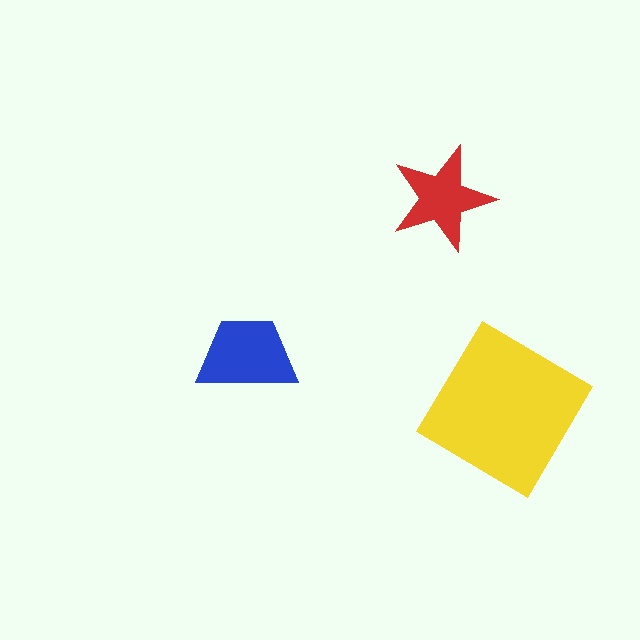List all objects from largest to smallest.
The yellow diamond, the blue trapezoid, the red star.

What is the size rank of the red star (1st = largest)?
3rd.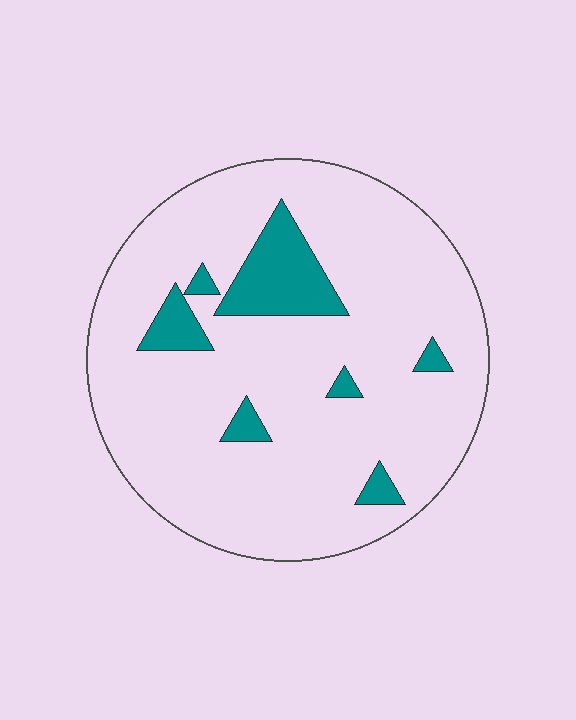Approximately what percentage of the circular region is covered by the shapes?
Approximately 10%.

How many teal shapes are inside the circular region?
7.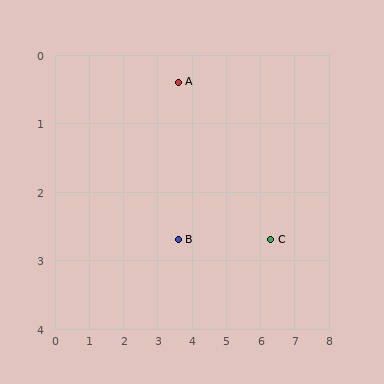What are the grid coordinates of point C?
Point C is at approximately (6.3, 2.7).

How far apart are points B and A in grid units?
Points B and A are about 2.3 grid units apart.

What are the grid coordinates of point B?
Point B is at approximately (3.6, 2.7).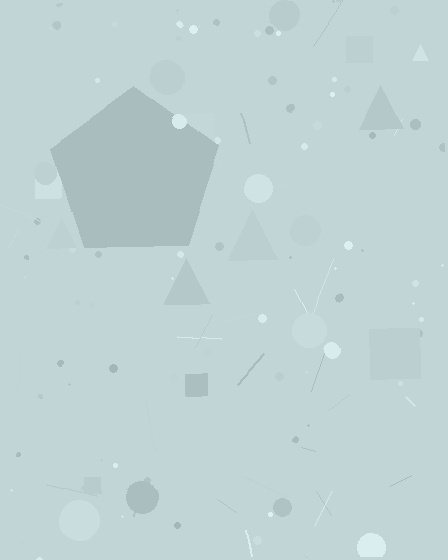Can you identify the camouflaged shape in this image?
The camouflaged shape is a pentagon.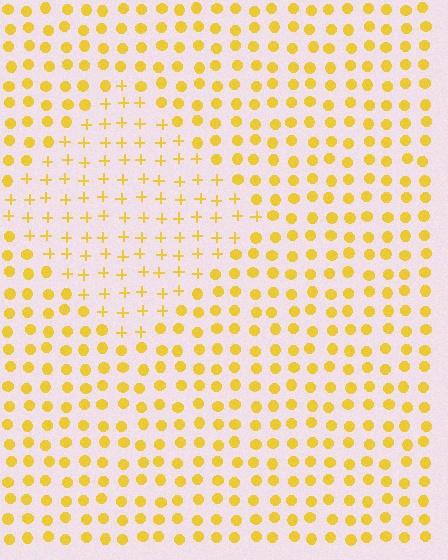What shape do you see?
I see a diamond.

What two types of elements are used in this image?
The image uses plus signs inside the diamond region and circles outside it.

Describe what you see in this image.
The image is filled with small yellow elements arranged in a uniform grid. A diamond-shaped region contains plus signs, while the surrounding area contains circles. The boundary is defined purely by the change in element shape.